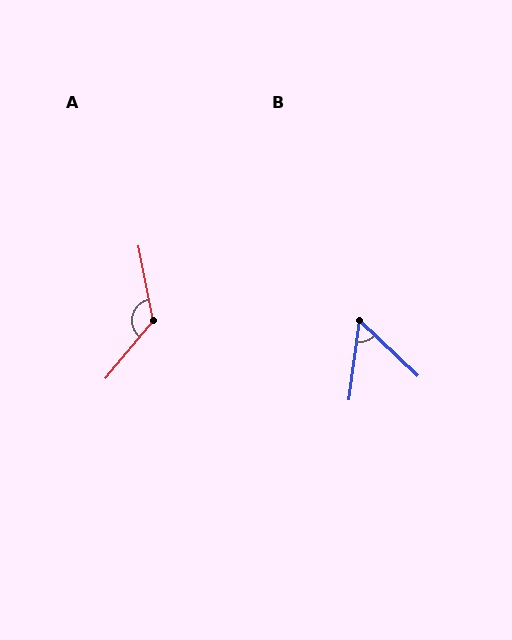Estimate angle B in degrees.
Approximately 54 degrees.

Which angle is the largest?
A, at approximately 129 degrees.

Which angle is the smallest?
B, at approximately 54 degrees.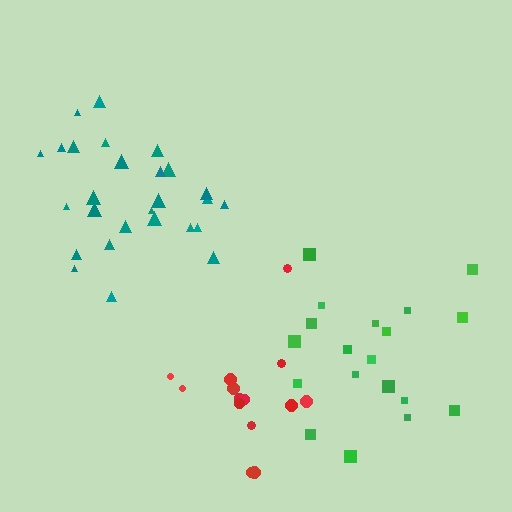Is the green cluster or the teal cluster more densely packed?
Teal.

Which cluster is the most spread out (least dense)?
Green.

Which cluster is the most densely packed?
Teal.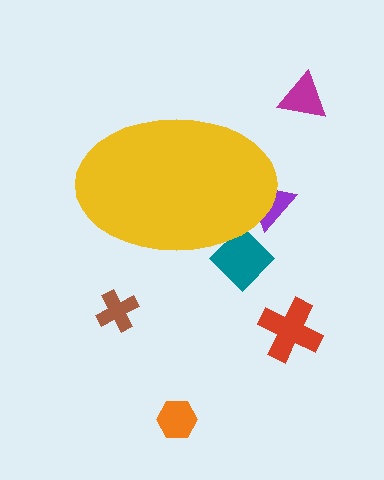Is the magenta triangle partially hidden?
No, the magenta triangle is fully visible.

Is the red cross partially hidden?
No, the red cross is fully visible.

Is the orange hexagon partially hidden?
No, the orange hexagon is fully visible.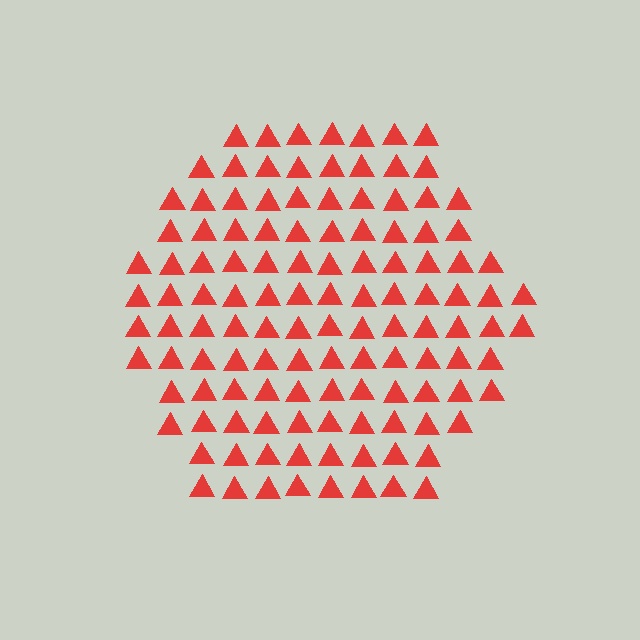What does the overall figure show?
The overall figure shows a hexagon.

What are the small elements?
The small elements are triangles.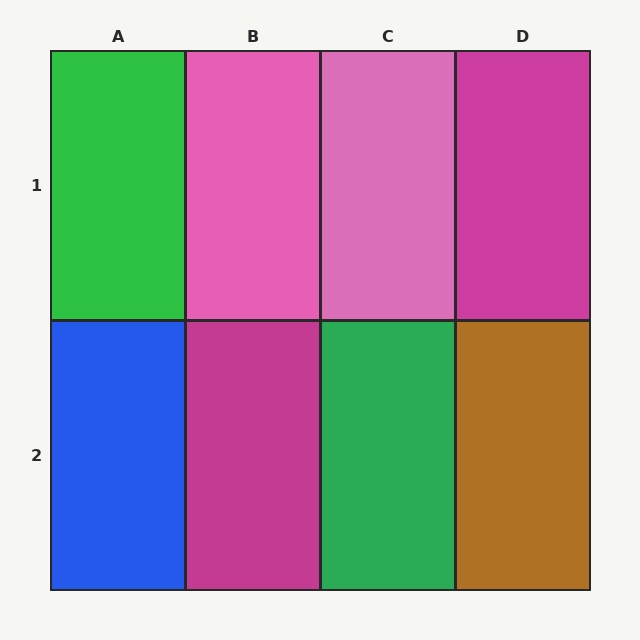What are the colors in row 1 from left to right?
Green, pink, pink, magenta.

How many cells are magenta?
2 cells are magenta.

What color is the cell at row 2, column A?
Blue.